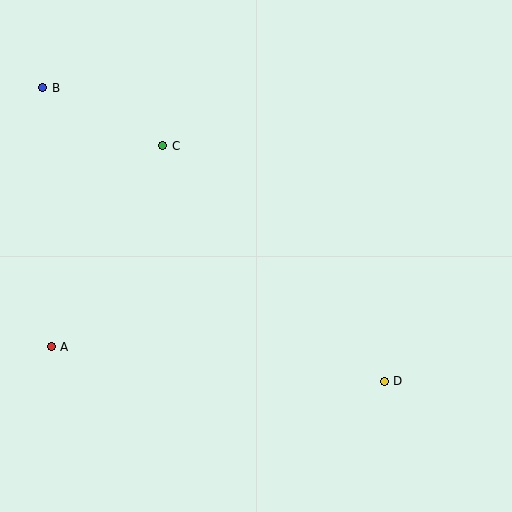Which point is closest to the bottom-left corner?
Point A is closest to the bottom-left corner.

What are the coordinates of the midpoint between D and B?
The midpoint between D and B is at (214, 235).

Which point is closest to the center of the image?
Point C at (163, 146) is closest to the center.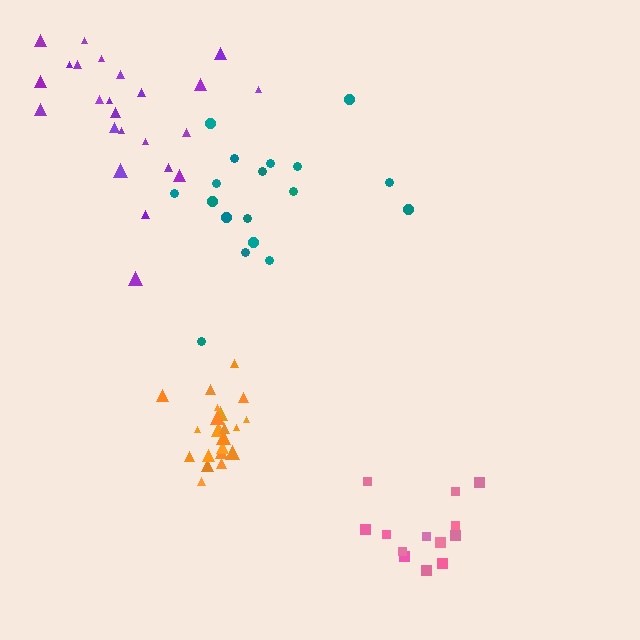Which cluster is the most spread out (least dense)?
Teal.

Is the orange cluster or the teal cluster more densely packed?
Orange.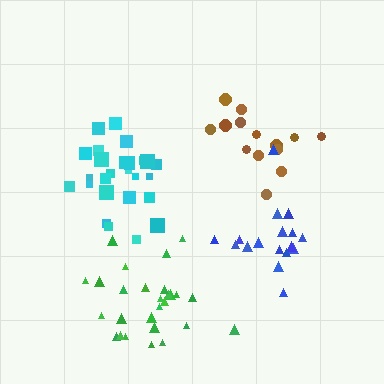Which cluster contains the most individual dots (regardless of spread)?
Green (27).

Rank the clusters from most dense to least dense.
cyan, green, brown, blue.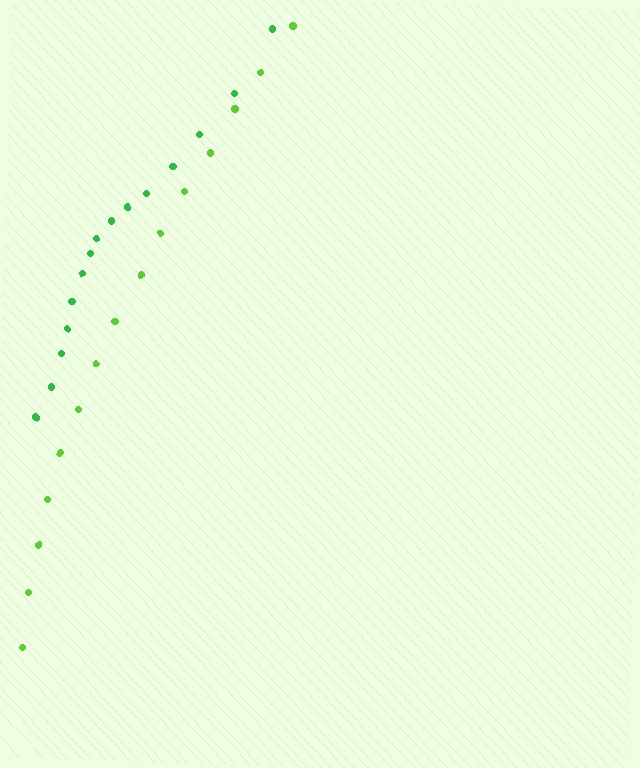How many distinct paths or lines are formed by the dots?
There are 2 distinct paths.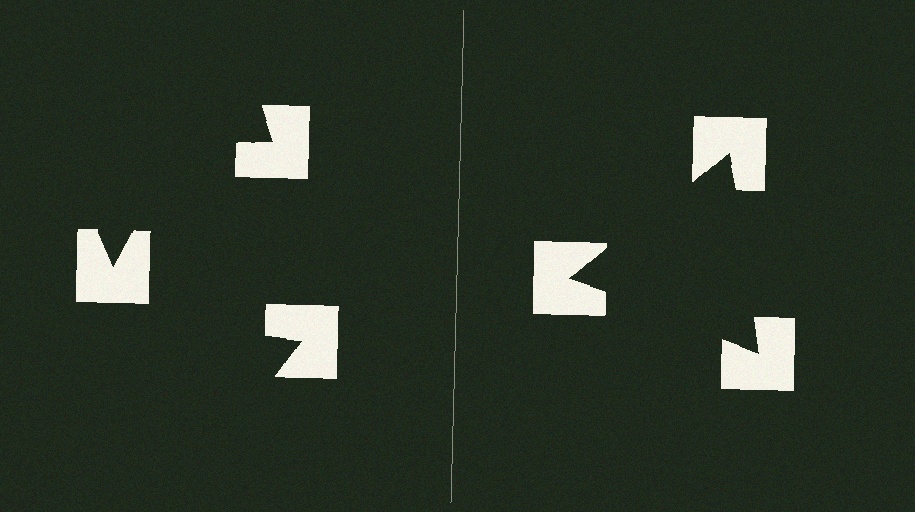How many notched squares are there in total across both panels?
6 — 3 on each side.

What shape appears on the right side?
An illusory triangle.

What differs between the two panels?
The notched squares are positioned identically on both sides; only the wedge orientations differ. On the right they align to a triangle; on the left they are misaligned.